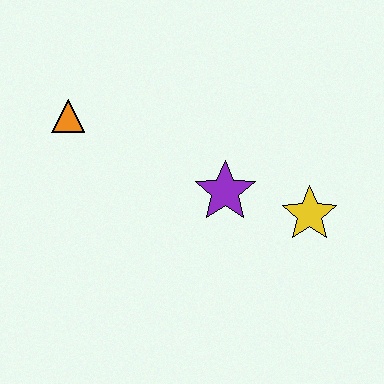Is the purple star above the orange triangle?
No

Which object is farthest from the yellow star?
The orange triangle is farthest from the yellow star.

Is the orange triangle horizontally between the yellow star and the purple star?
No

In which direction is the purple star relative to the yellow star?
The purple star is to the left of the yellow star.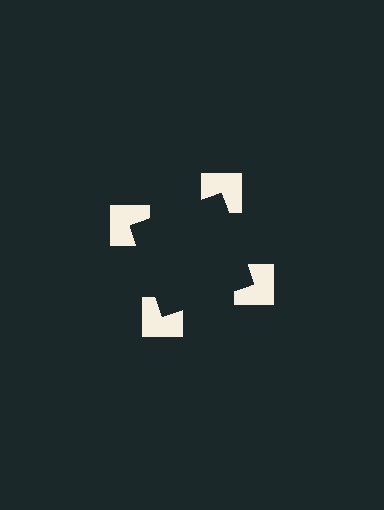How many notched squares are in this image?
There are 4 — one at each vertex of the illusory square.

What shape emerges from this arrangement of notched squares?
An illusory square — its edges are inferred from the aligned wedge cuts in the notched squares, not physically drawn.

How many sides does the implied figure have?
4 sides.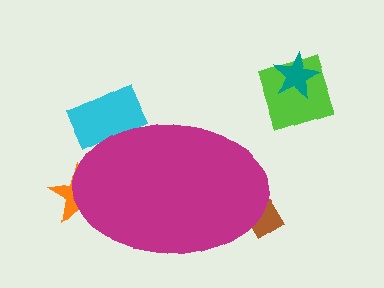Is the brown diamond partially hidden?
Yes, the brown diamond is partially hidden behind the magenta ellipse.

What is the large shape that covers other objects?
A magenta ellipse.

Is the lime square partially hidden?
No, the lime square is fully visible.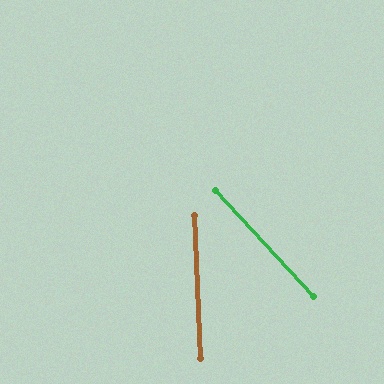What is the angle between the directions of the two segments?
Approximately 40 degrees.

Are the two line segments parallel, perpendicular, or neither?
Neither parallel nor perpendicular — they differ by about 40°.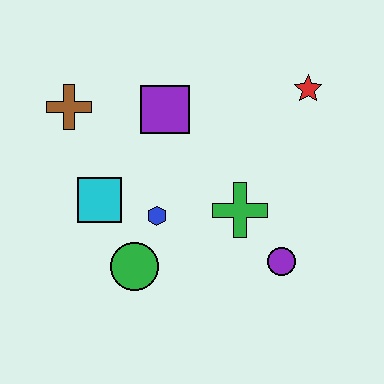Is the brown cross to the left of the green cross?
Yes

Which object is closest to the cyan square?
The blue hexagon is closest to the cyan square.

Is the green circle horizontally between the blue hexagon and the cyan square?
Yes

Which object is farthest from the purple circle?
The brown cross is farthest from the purple circle.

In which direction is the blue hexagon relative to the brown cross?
The blue hexagon is below the brown cross.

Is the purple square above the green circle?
Yes